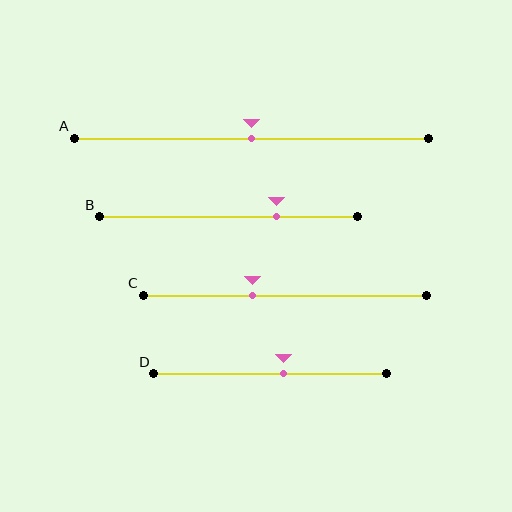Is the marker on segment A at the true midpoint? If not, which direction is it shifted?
Yes, the marker on segment A is at the true midpoint.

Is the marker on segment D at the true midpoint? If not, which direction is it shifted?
No, the marker on segment D is shifted to the right by about 6% of the segment length.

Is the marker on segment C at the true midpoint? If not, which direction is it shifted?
No, the marker on segment C is shifted to the left by about 11% of the segment length.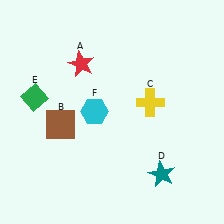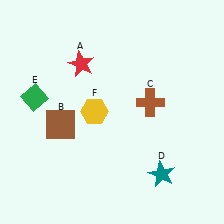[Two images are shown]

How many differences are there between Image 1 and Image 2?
There are 2 differences between the two images.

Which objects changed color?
C changed from yellow to brown. F changed from cyan to yellow.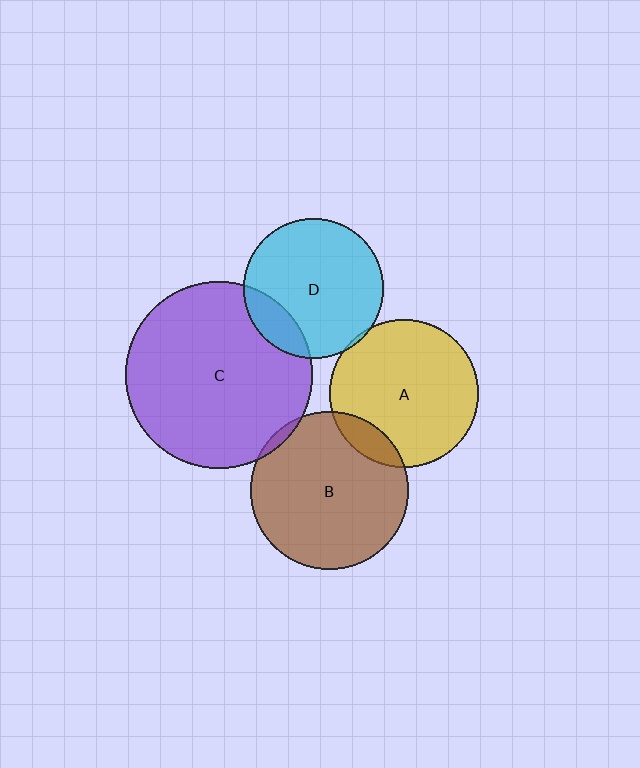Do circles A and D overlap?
Yes.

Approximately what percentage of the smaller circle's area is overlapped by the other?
Approximately 5%.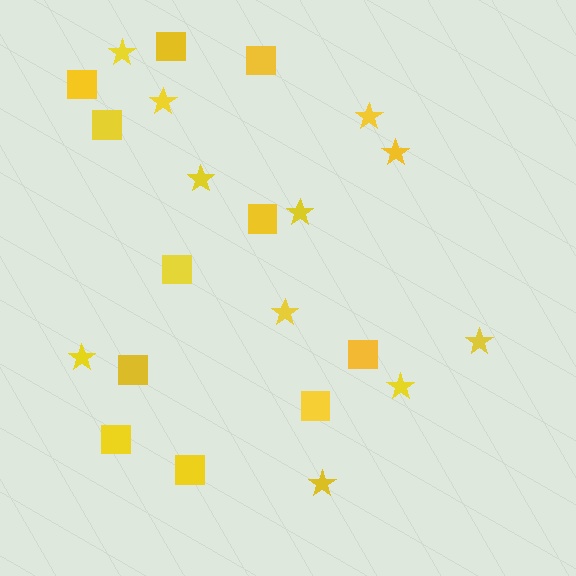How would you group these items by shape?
There are 2 groups: one group of squares (11) and one group of stars (11).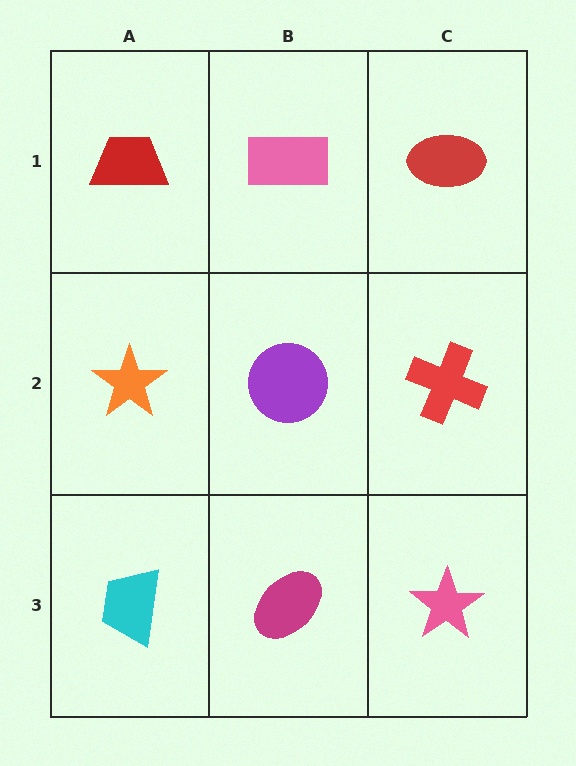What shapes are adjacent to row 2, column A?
A red trapezoid (row 1, column A), a cyan trapezoid (row 3, column A), a purple circle (row 2, column B).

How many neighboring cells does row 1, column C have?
2.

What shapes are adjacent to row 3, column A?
An orange star (row 2, column A), a magenta ellipse (row 3, column B).